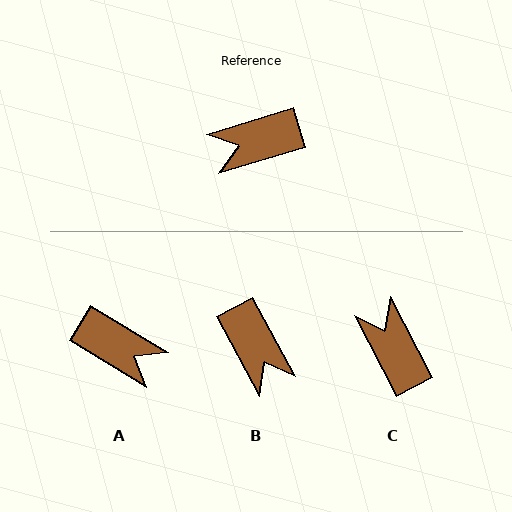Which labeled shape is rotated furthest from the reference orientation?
A, about 132 degrees away.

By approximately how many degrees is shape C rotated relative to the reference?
Approximately 79 degrees clockwise.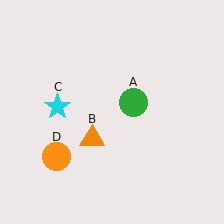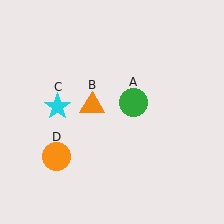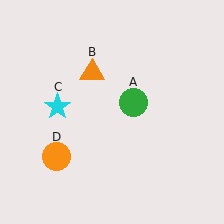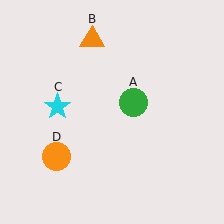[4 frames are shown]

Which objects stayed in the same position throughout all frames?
Green circle (object A) and cyan star (object C) and orange circle (object D) remained stationary.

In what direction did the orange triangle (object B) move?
The orange triangle (object B) moved up.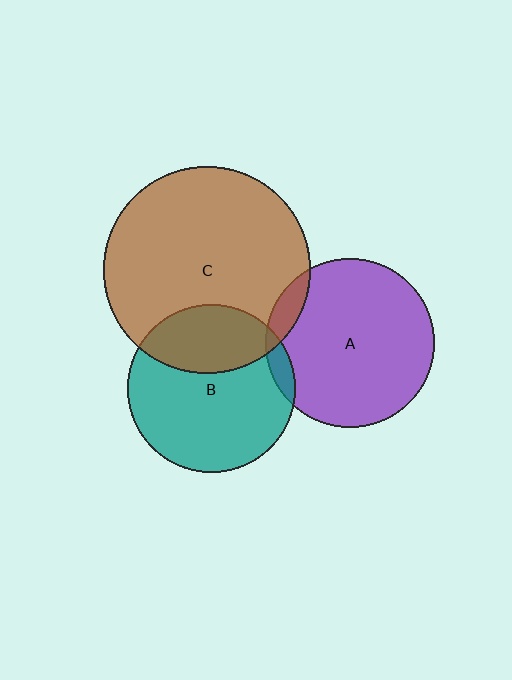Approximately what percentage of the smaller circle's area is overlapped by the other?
Approximately 10%.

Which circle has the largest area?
Circle C (brown).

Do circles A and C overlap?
Yes.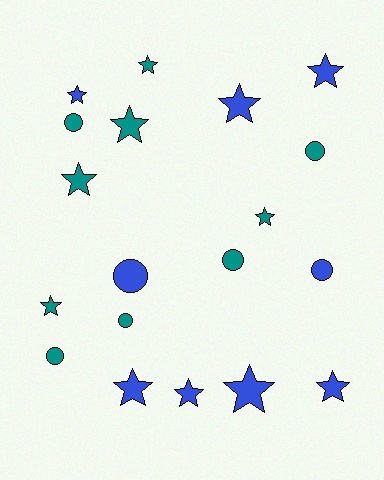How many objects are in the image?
There are 19 objects.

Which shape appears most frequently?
Star, with 12 objects.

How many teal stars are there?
There are 5 teal stars.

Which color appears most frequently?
Teal, with 10 objects.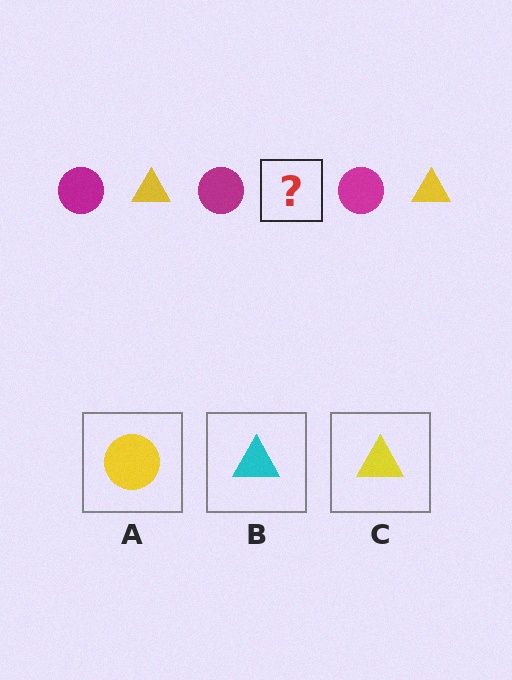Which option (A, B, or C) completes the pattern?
C.